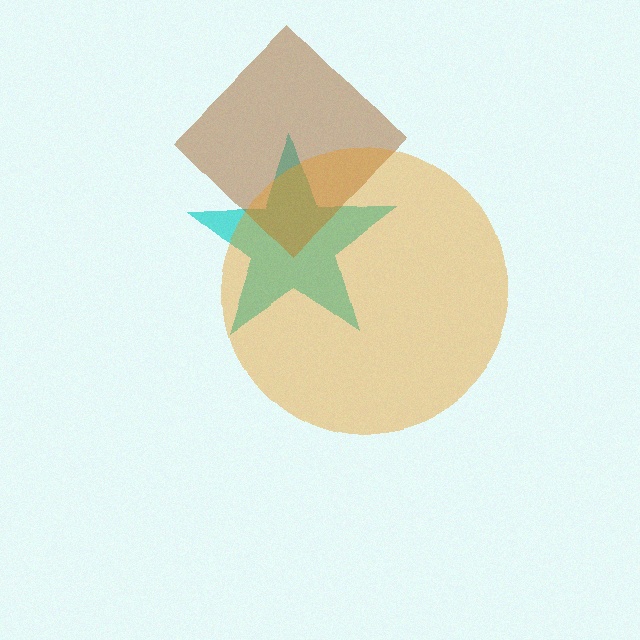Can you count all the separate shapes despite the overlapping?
Yes, there are 3 separate shapes.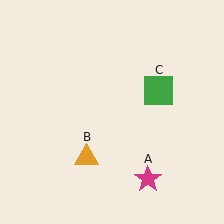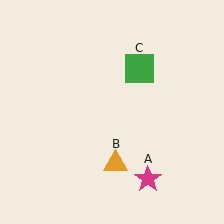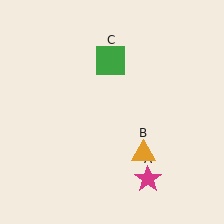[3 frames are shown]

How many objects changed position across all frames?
2 objects changed position: orange triangle (object B), green square (object C).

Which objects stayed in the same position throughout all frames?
Magenta star (object A) remained stationary.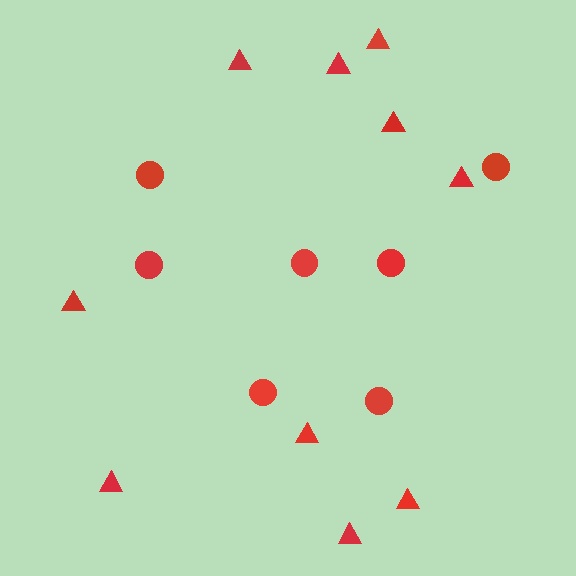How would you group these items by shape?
There are 2 groups: one group of circles (7) and one group of triangles (10).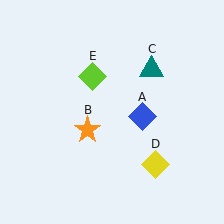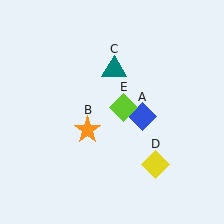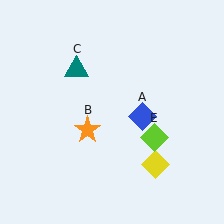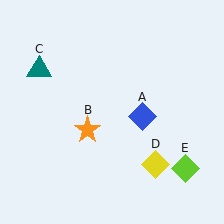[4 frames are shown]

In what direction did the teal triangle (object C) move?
The teal triangle (object C) moved left.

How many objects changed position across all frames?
2 objects changed position: teal triangle (object C), lime diamond (object E).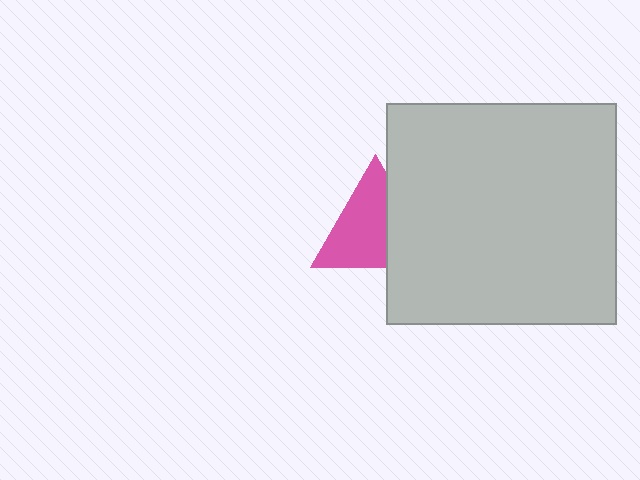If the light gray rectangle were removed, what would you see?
You would see the complete pink triangle.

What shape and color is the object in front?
The object in front is a light gray rectangle.